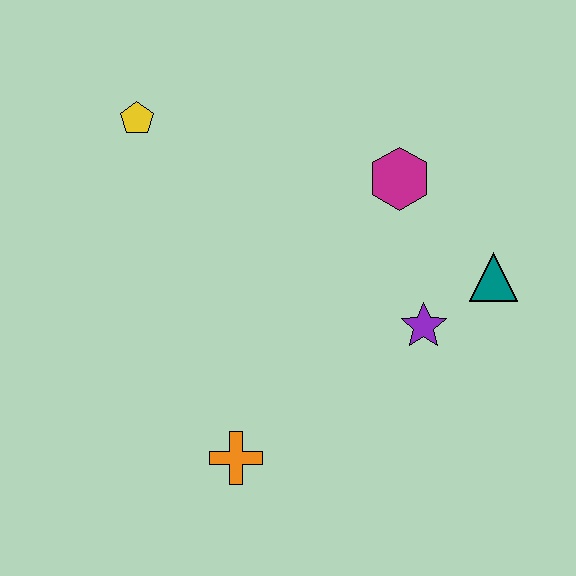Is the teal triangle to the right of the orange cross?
Yes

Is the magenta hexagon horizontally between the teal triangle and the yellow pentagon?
Yes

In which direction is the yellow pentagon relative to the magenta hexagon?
The yellow pentagon is to the left of the magenta hexagon.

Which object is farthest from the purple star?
The yellow pentagon is farthest from the purple star.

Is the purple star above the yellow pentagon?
No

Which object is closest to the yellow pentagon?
The magenta hexagon is closest to the yellow pentagon.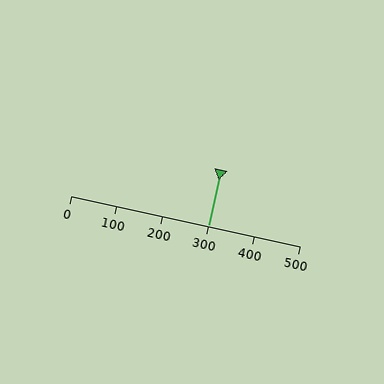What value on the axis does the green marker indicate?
The marker indicates approximately 300.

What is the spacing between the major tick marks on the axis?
The major ticks are spaced 100 apart.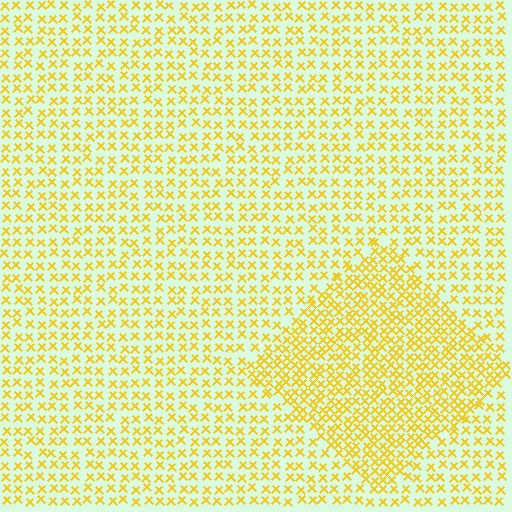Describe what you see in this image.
The image contains small yellow elements arranged at two different densities. A diamond-shaped region is visible where the elements are more densely packed than the surrounding area.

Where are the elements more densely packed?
The elements are more densely packed inside the diamond boundary.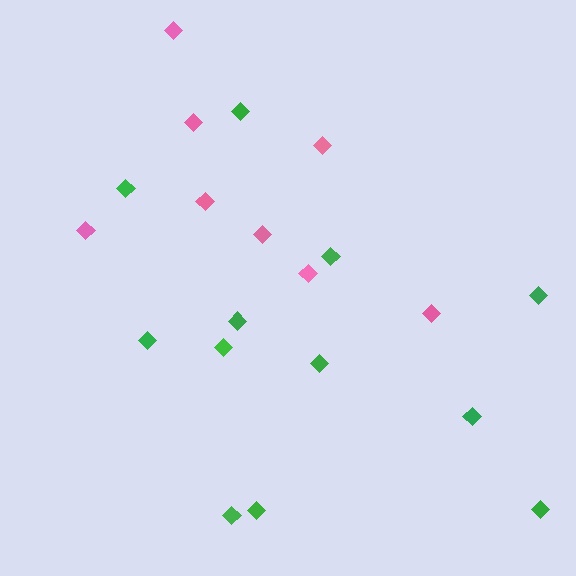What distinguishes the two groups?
There are 2 groups: one group of pink diamonds (8) and one group of green diamonds (12).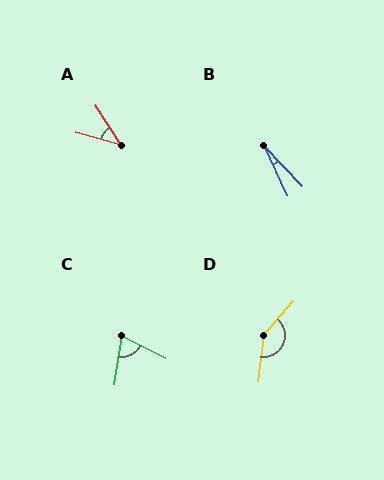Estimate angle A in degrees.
Approximately 42 degrees.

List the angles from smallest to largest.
B (18°), A (42°), C (72°), D (145°).